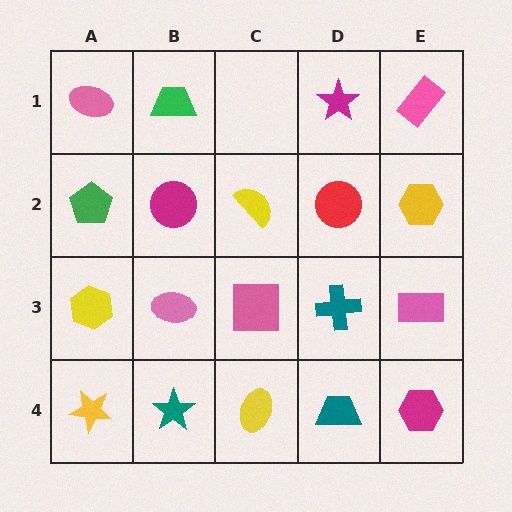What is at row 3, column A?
A yellow hexagon.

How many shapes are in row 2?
5 shapes.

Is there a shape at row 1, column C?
No, that cell is empty.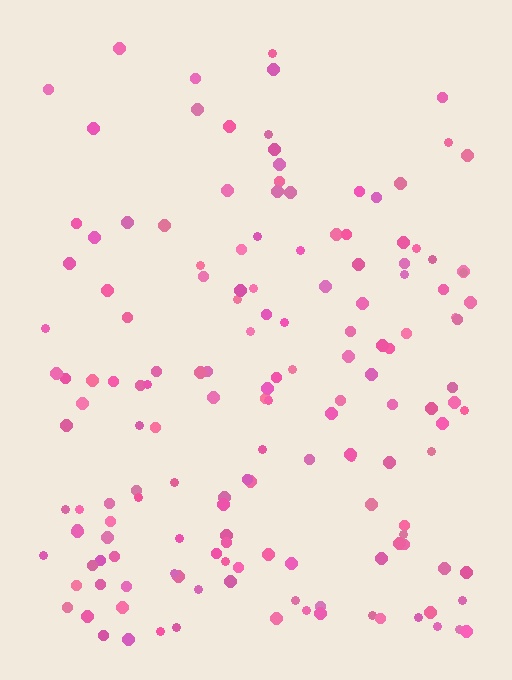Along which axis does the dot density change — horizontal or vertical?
Vertical.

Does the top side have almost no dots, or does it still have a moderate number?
Still a moderate number, just noticeably fewer than the bottom.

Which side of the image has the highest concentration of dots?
The bottom.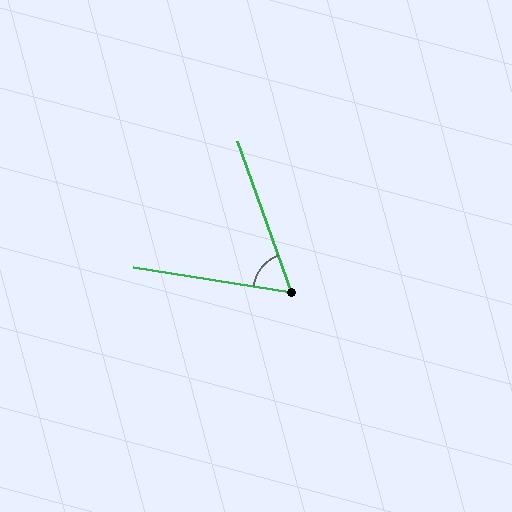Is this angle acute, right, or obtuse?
It is acute.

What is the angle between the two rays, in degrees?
Approximately 61 degrees.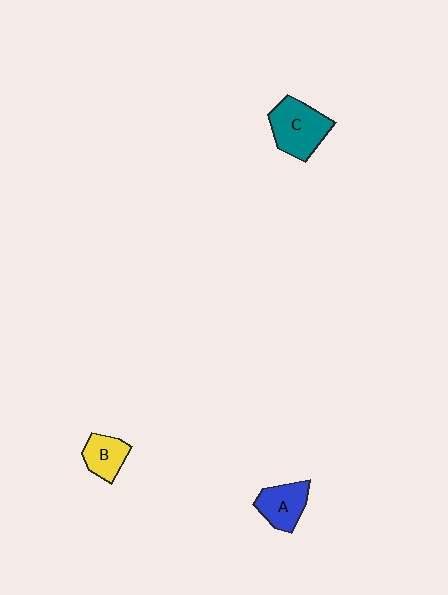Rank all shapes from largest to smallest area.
From largest to smallest: C (teal), A (blue), B (yellow).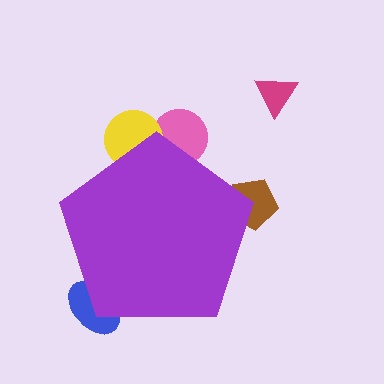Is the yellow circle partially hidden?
Yes, the yellow circle is partially hidden behind the purple pentagon.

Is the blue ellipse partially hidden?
Yes, the blue ellipse is partially hidden behind the purple pentagon.